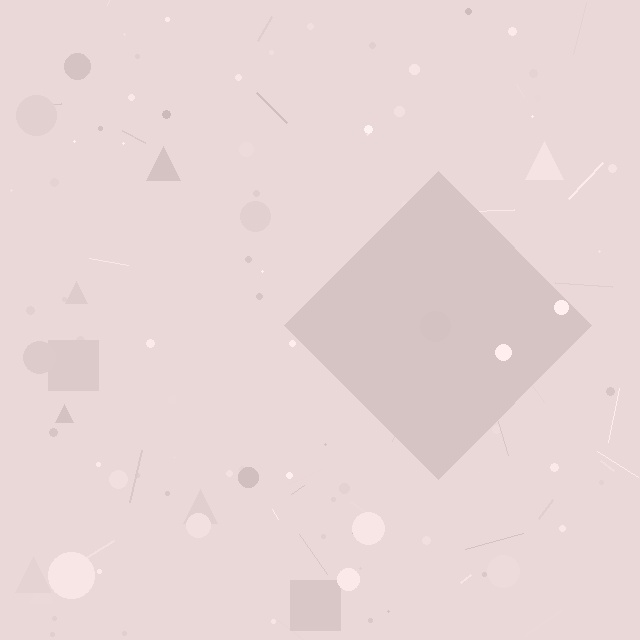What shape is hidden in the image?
A diamond is hidden in the image.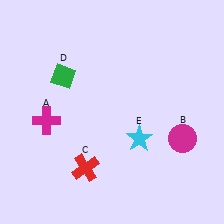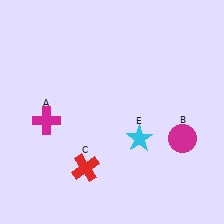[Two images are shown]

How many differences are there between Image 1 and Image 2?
There is 1 difference between the two images.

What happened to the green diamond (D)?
The green diamond (D) was removed in Image 2. It was in the top-left area of Image 1.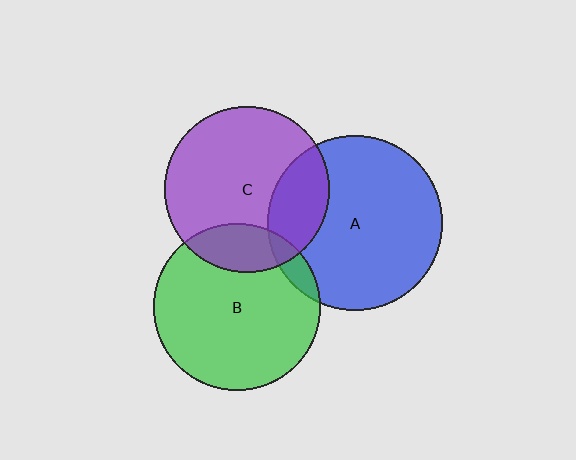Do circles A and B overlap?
Yes.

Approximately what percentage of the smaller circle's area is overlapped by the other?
Approximately 5%.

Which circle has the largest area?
Circle A (blue).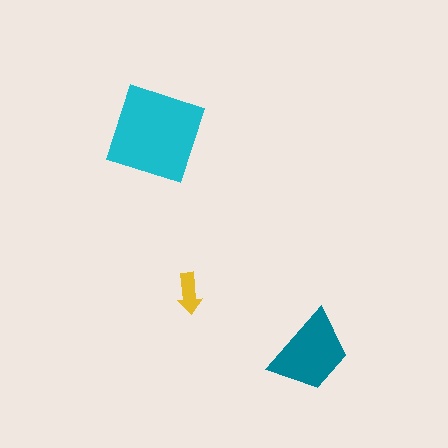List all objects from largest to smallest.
The cyan diamond, the teal trapezoid, the yellow arrow.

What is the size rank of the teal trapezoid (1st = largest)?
2nd.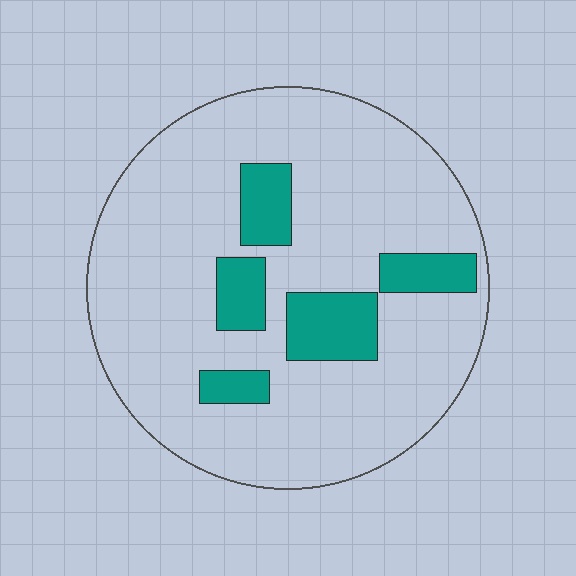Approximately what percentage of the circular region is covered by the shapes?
Approximately 15%.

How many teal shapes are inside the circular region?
5.